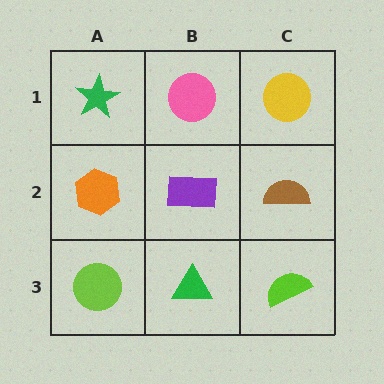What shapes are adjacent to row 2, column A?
A green star (row 1, column A), a lime circle (row 3, column A), a purple rectangle (row 2, column B).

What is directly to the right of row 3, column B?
A lime semicircle.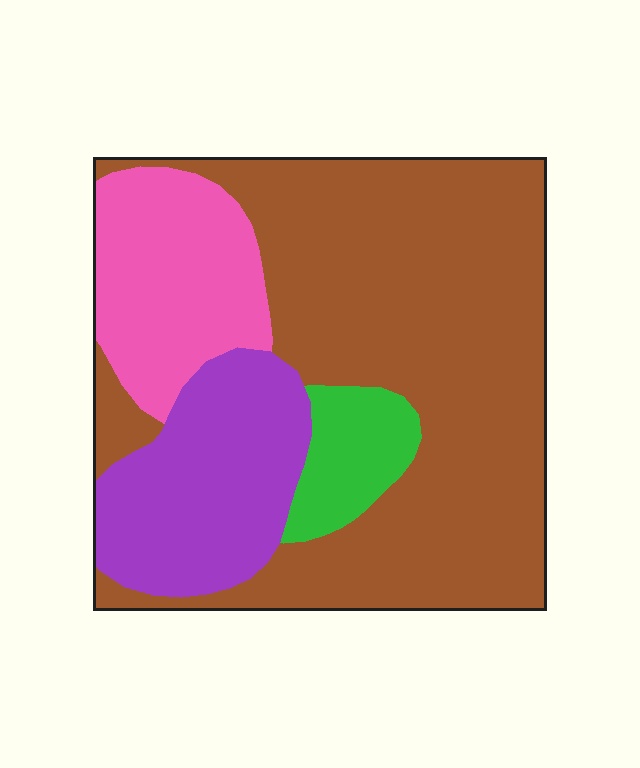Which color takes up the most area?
Brown, at roughly 60%.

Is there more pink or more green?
Pink.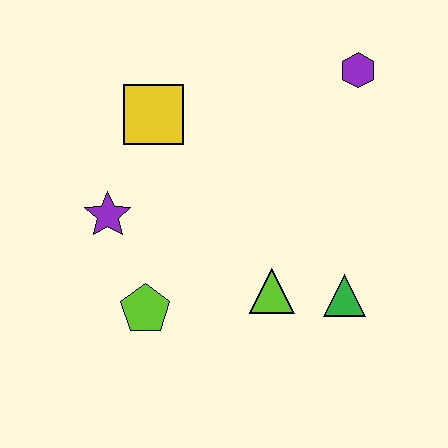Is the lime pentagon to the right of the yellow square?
No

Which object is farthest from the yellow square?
The green triangle is farthest from the yellow square.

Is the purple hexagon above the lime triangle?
Yes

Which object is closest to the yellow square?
The purple star is closest to the yellow square.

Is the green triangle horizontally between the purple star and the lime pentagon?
No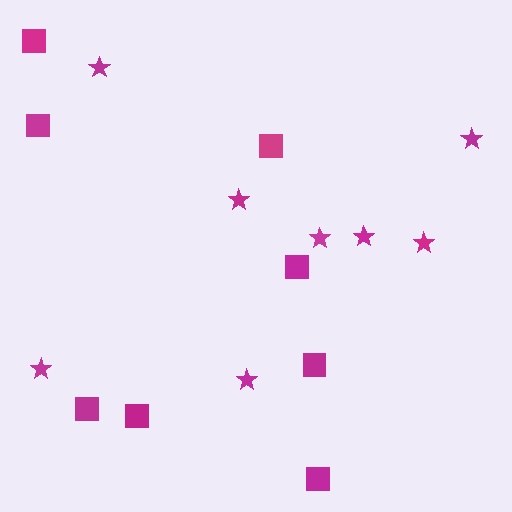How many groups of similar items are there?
There are 2 groups: one group of squares (8) and one group of stars (8).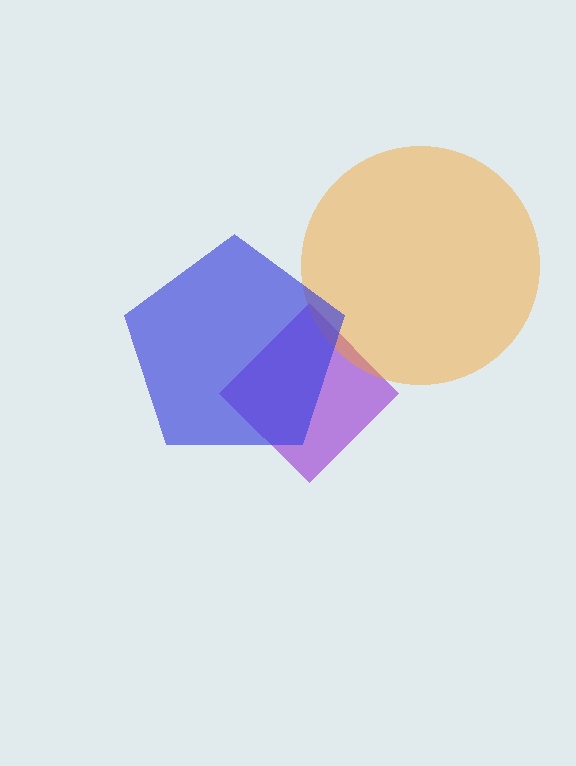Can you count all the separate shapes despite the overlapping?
Yes, there are 3 separate shapes.